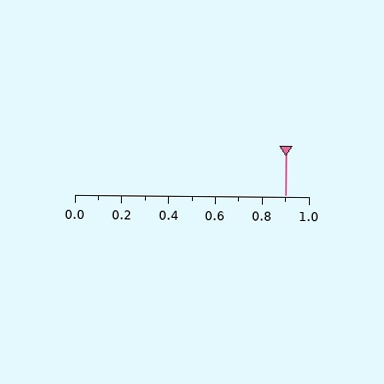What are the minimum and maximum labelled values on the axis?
The axis runs from 0.0 to 1.0.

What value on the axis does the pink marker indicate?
The marker indicates approximately 0.9.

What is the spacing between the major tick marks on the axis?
The major ticks are spaced 0.2 apart.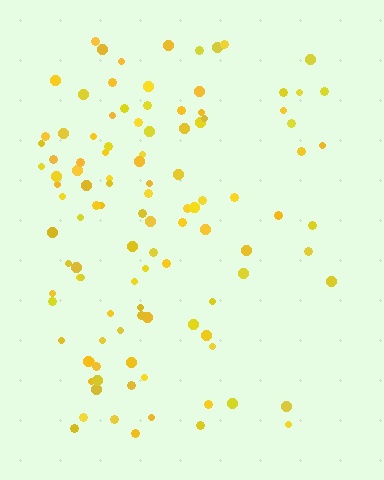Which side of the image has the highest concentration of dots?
The left.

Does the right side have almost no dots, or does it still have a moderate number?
Still a moderate number, just noticeably fewer than the left.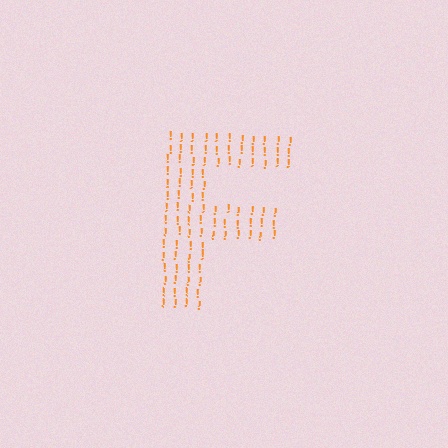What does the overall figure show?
The overall figure shows the letter F.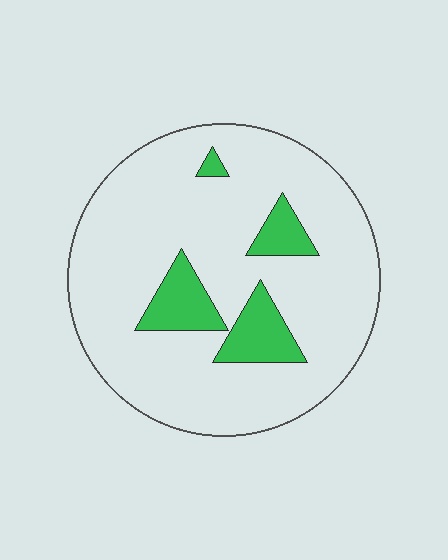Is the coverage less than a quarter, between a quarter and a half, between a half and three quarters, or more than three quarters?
Less than a quarter.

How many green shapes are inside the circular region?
4.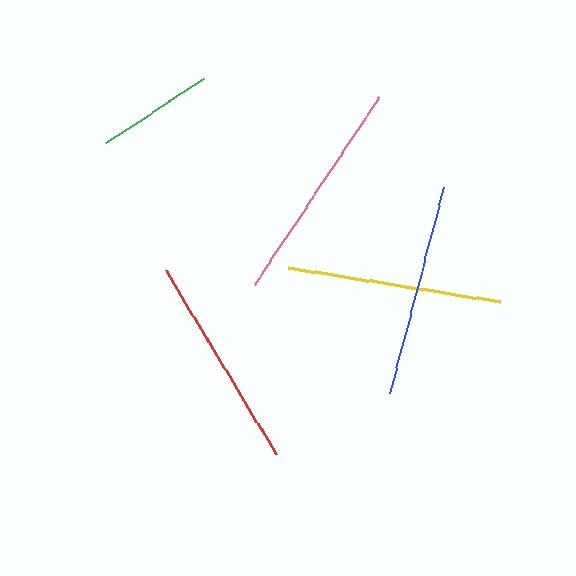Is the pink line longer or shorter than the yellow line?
The pink line is longer than the yellow line.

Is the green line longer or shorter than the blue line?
The blue line is longer than the green line.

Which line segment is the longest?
The pink line is the longest at approximately 225 pixels.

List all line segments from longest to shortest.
From longest to shortest: pink, yellow, red, blue, green.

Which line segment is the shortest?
The green line is the shortest at approximately 117 pixels.